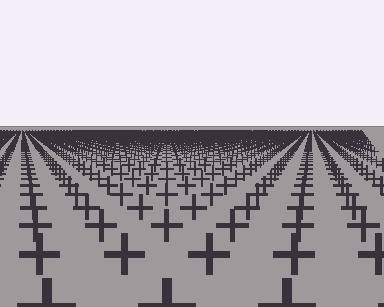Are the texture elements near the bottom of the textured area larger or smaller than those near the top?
Larger. Near the bottom, elements are closer to the viewer and appear at a bigger on-screen size.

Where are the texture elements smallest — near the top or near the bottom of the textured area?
Near the top.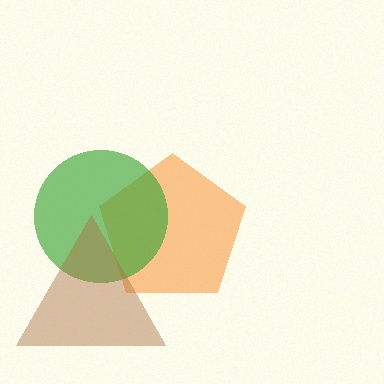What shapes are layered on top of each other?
The layered shapes are: an orange pentagon, a green circle, a brown triangle.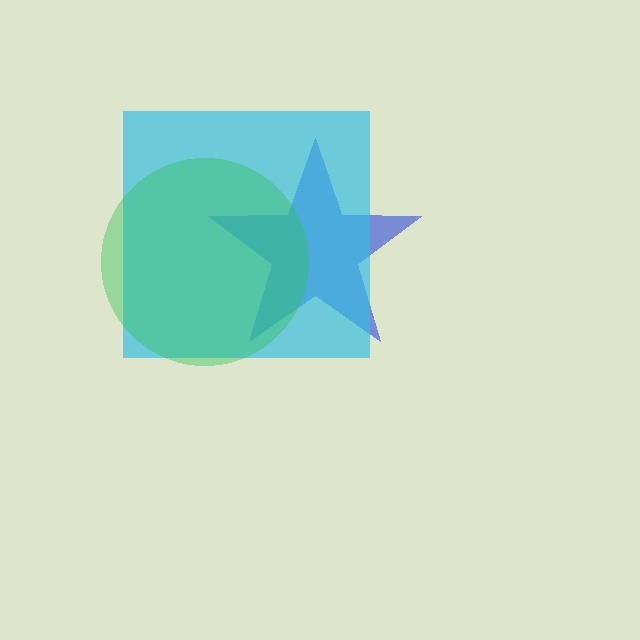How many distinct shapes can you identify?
There are 3 distinct shapes: a blue star, a cyan square, a green circle.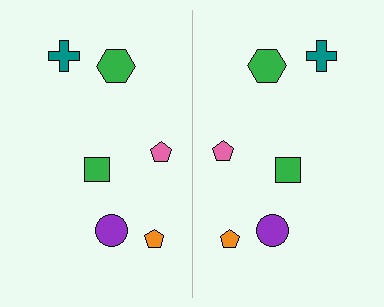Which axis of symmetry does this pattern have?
The pattern has a vertical axis of symmetry running through the center of the image.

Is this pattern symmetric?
Yes, this pattern has bilateral (reflection) symmetry.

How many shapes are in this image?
There are 12 shapes in this image.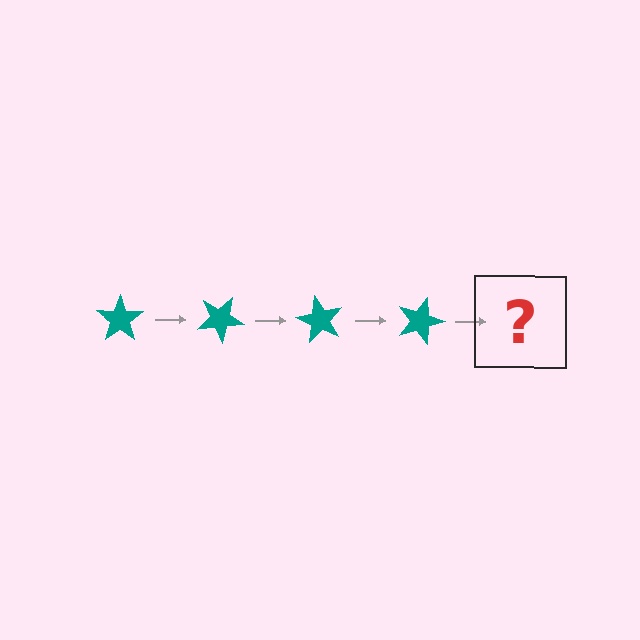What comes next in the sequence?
The next element should be a teal star rotated 120 degrees.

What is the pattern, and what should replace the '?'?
The pattern is that the star rotates 30 degrees each step. The '?' should be a teal star rotated 120 degrees.